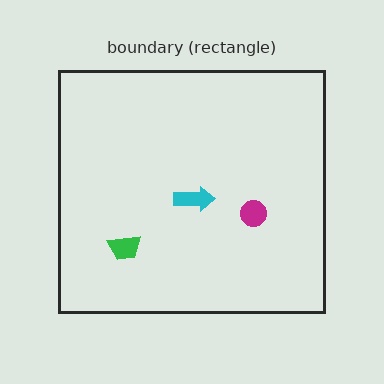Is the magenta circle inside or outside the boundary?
Inside.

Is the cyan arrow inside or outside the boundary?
Inside.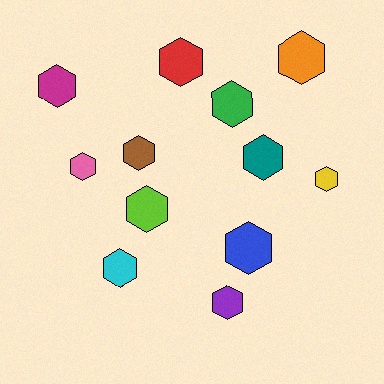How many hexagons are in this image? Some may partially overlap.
There are 12 hexagons.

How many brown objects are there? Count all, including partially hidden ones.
There is 1 brown object.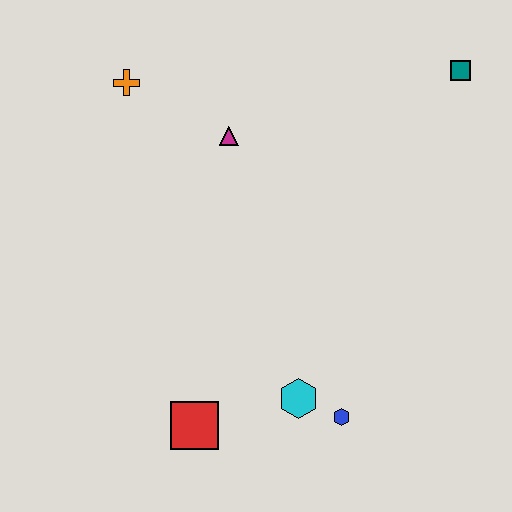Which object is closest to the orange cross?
The magenta triangle is closest to the orange cross.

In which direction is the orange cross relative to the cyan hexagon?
The orange cross is above the cyan hexagon.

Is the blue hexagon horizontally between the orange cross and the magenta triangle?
No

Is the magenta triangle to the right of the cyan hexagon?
No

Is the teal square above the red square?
Yes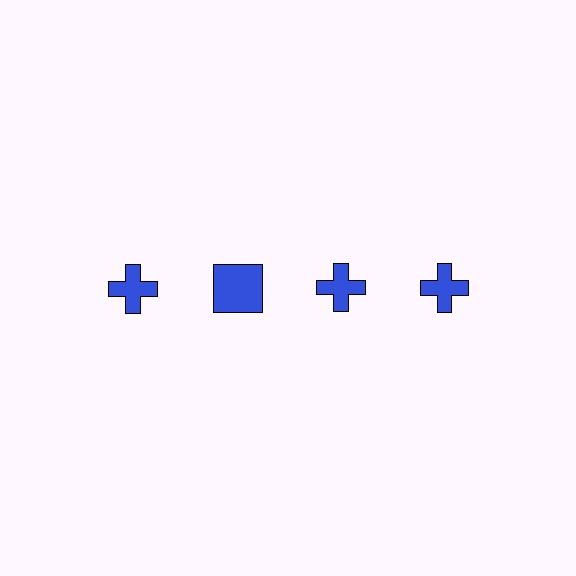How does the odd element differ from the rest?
It has a different shape: square instead of cross.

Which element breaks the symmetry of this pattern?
The blue square in the top row, second from left column breaks the symmetry. All other shapes are blue crosses.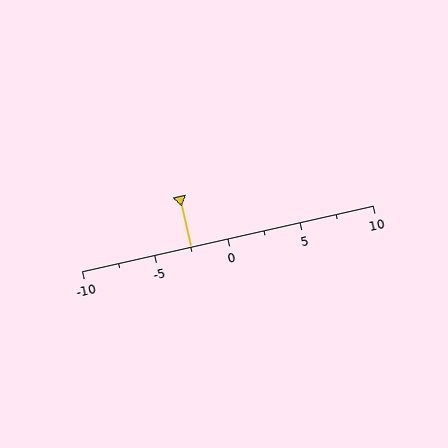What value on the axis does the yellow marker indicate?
The marker indicates approximately -2.5.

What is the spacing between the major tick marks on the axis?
The major ticks are spaced 5 apart.